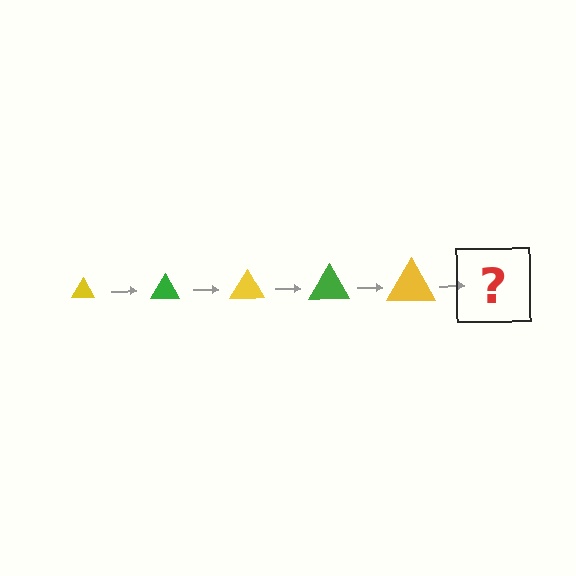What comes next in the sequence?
The next element should be a green triangle, larger than the previous one.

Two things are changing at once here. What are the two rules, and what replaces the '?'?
The two rules are that the triangle grows larger each step and the color cycles through yellow and green. The '?' should be a green triangle, larger than the previous one.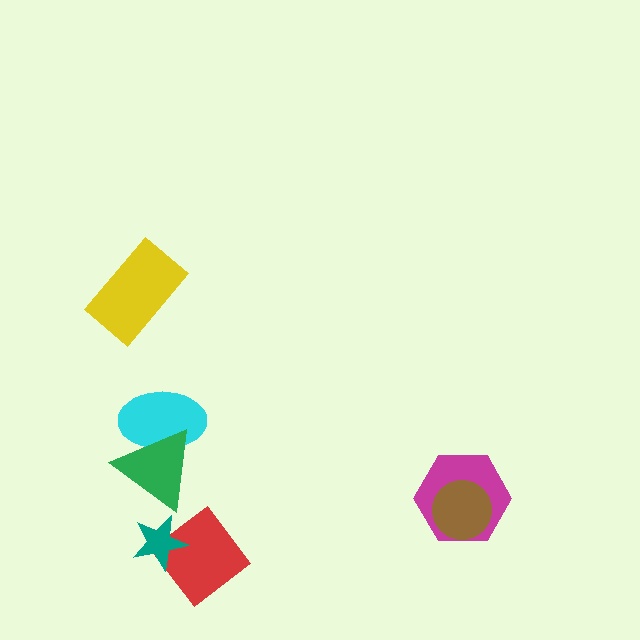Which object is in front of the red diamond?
The teal star is in front of the red diamond.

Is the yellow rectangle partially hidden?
No, no other shape covers it.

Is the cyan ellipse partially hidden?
Yes, it is partially covered by another shape.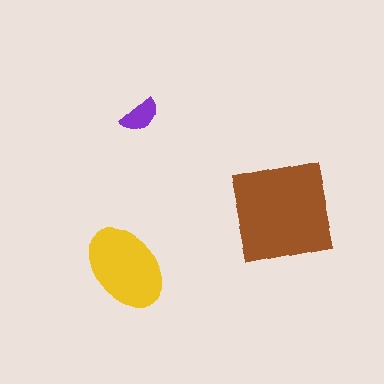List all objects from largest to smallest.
The brown square, the yellow ellipse, the purple semicircle.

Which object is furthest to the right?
The brown square is rightmost.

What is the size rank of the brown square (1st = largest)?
1st.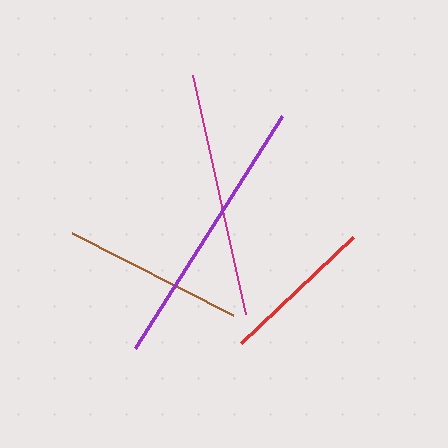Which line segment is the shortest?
The red line is the shortest at approximately 154 pixels.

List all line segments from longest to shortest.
From longest to shortest: purple, magenta, brown, red.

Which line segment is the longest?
The purple line is the longest at approximately 275 pixels.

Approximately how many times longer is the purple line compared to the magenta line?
The purple line is approximately 1.1 times the length of the magenta line.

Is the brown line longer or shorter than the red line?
The brown line is longer than the red line.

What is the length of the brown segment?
The brown segment is approximately 181 pixels long.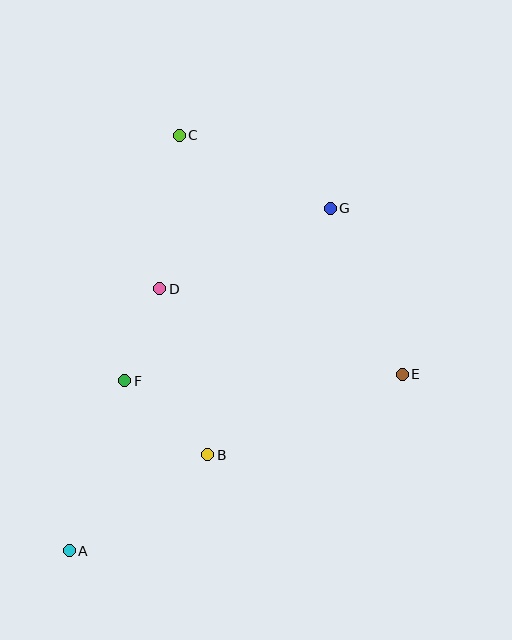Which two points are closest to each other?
Points D and F are closest to each other.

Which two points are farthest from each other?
Points A and G are farthest from each other.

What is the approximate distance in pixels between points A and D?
The distance between A and D is approximately 277 pixels.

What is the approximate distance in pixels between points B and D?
The distance between B and D is approximately 173 pixels.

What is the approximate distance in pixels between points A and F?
The distance between A and F is approximately 179 pixels.